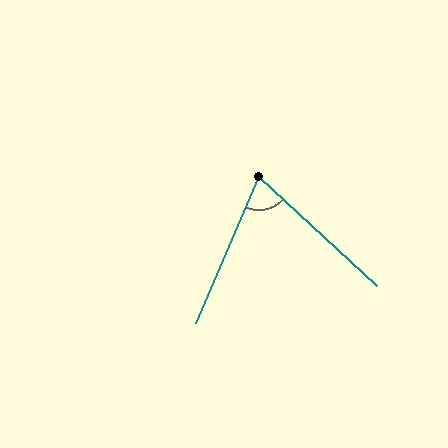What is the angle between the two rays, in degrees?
Approximately 70 degrees.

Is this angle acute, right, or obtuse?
It is acute.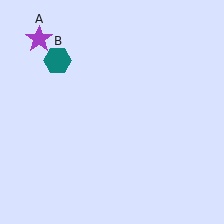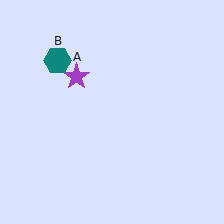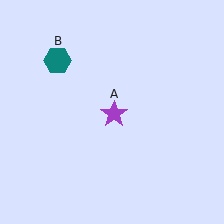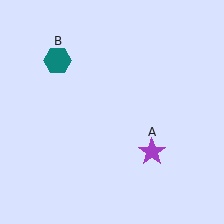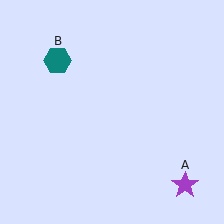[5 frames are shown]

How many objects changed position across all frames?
1 object changed position: purple star (object A).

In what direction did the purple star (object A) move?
The purple star (object A) moved down and to the right.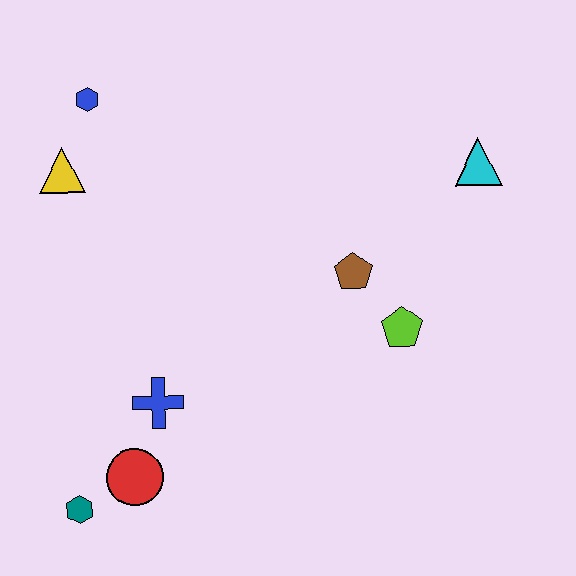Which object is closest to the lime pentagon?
The brown pentagon is closest to the lime pentagon.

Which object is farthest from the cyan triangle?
The teal hexagon is farthest from the cyan triangle.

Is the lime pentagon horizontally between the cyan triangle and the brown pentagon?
Yes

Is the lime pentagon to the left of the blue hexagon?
No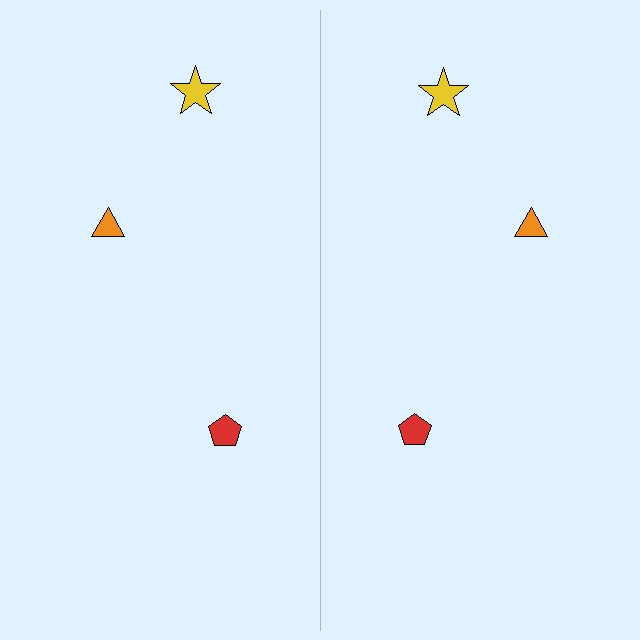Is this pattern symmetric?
Yes, this pattern has bilateral (reflection) symmetry.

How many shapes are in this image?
There are 6 shapes in this image.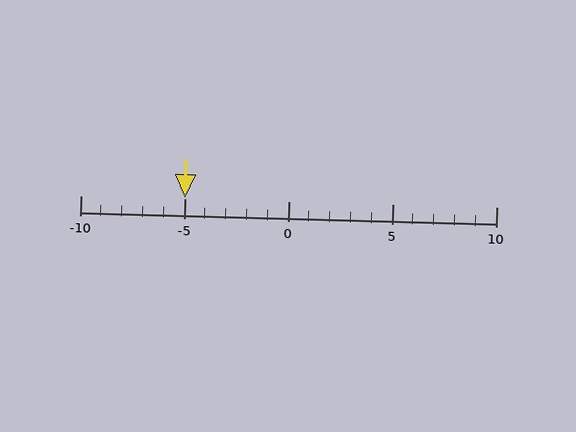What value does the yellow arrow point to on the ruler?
The yellow arrow points to approximately -5.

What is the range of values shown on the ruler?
The ruler shows values from -10 to 10.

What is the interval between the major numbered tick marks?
The major tick marks are spaced 5 units apart.